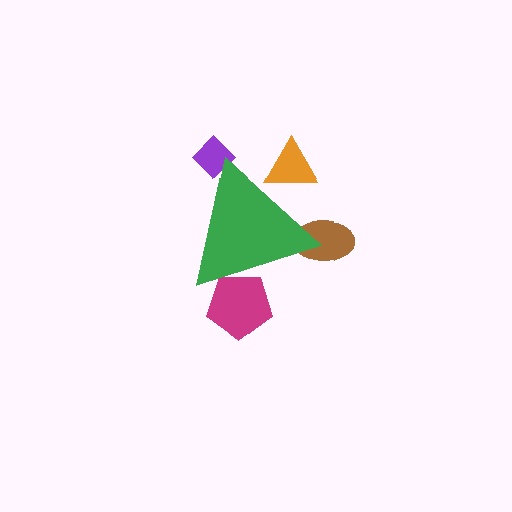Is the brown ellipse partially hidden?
Yes, the brown ellipse is partially hidden behind the green triangle.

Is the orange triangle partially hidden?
Yes, the orange triangle is partially hidden behind the green triangle.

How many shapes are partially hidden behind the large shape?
4 shapes are partially hidden.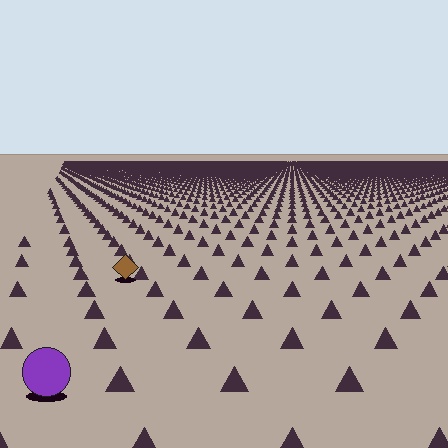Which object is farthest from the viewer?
The brown diamond is farthest from the viewer. It appears smaller and the ground texture around it is denser.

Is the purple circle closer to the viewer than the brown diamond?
Yes. The purple circle is closer — you can tell from the texture gradient: the ground texture is coarser near it.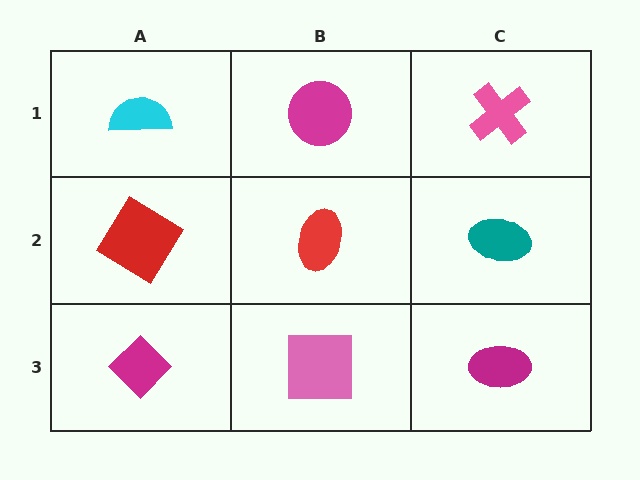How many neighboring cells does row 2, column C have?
3.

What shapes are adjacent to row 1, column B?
A red ellipse (row 2, column B), a cyan semicircle (row 1, column A), a pink cross (row 1, column C).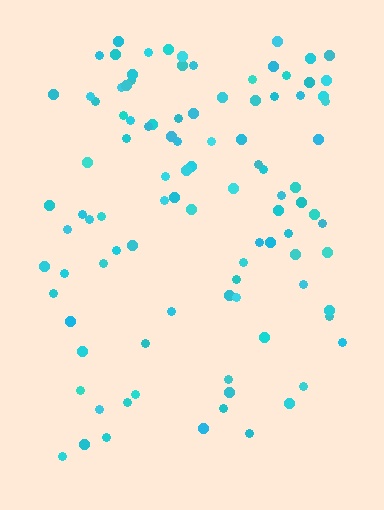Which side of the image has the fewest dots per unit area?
The bottom.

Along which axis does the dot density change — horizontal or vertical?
Vertical.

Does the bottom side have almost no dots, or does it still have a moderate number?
Still a moderate number, just noticeably fewer than the top.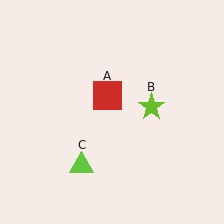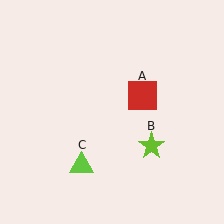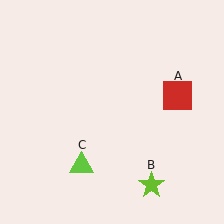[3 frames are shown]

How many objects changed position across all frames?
2 objects changed position: red square (object A), lime star (object B).